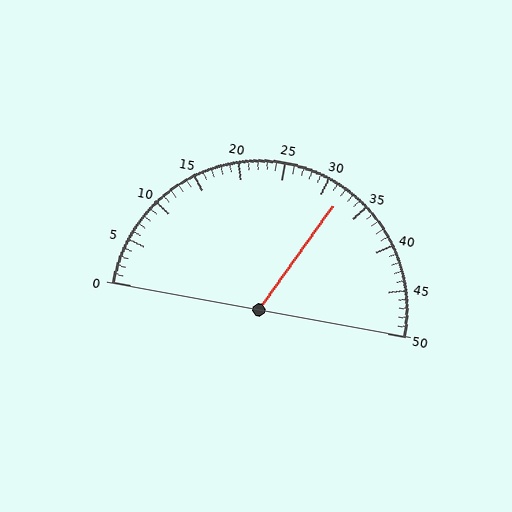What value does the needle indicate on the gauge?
The needle indicates approximately 32.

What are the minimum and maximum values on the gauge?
The gauge ranges from 0 to 50.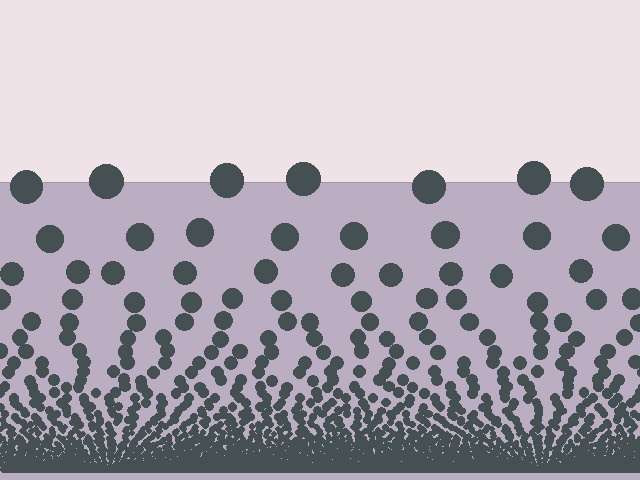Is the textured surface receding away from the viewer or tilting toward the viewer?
The surface appears to tilt toward the viewer. Texture elements get larger and sparser toward the top.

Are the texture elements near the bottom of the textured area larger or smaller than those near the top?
Smaller. The gradient is inverted — elements near the bottom are smaller and denser.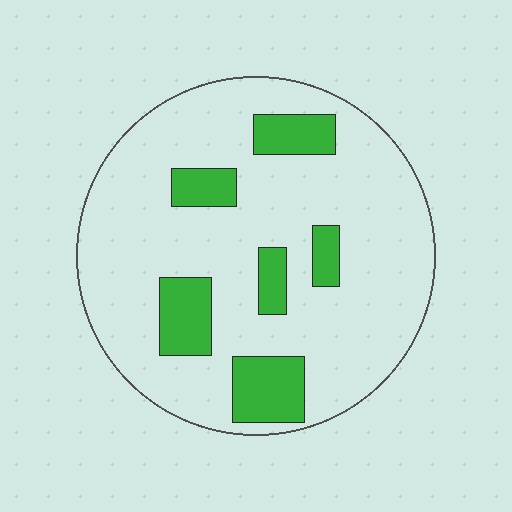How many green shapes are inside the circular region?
6.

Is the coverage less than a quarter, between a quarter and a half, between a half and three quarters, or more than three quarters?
Less than a quarter.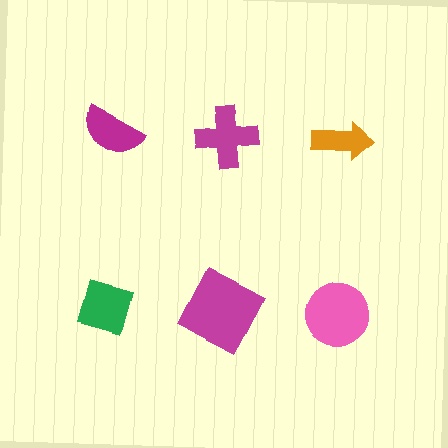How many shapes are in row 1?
3 shapes.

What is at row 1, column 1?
A magenta semicircle.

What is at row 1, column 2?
A magenta cross.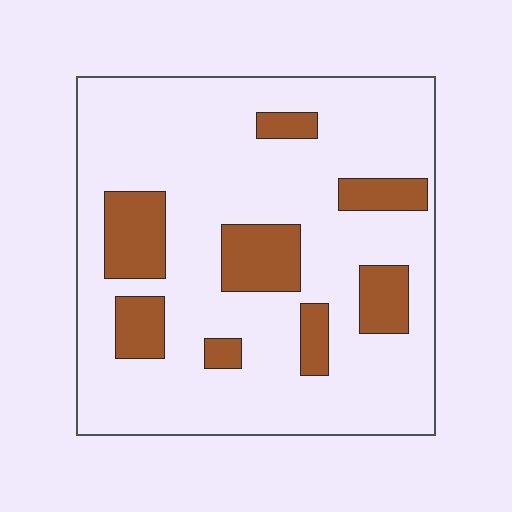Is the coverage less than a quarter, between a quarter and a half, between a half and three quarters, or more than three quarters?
Less than a quarter.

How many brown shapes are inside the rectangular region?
8.